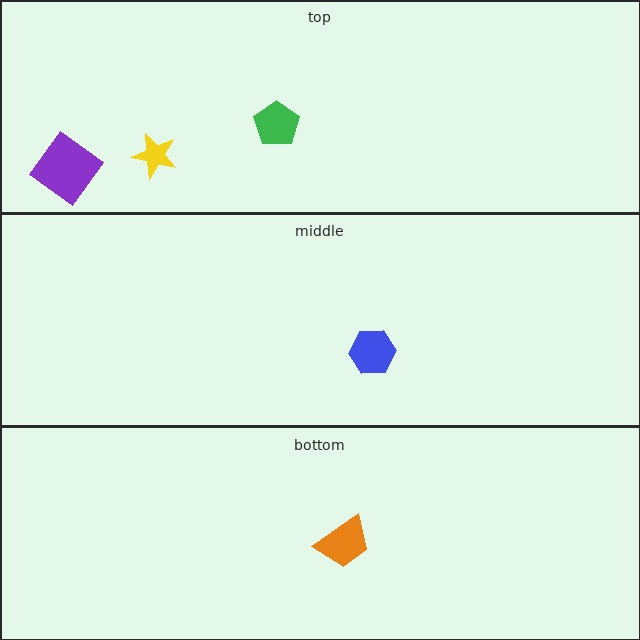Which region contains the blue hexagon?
The middle region.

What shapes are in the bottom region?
The orange trapezoid.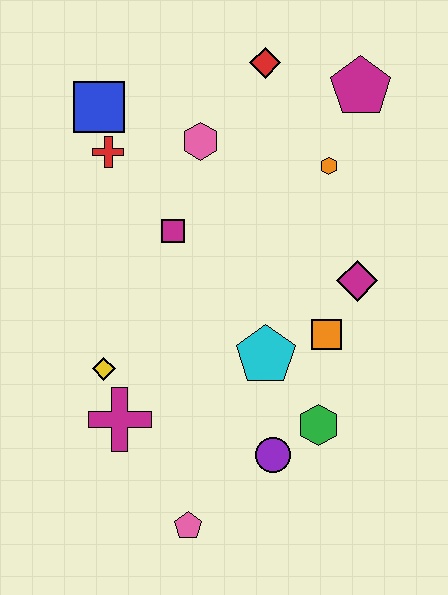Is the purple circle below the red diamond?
Yes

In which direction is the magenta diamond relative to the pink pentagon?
The magenta diamond is above the pink pentagon.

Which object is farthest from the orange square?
The blue square is farthest from the orange square.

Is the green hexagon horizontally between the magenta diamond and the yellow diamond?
Yes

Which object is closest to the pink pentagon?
The purple circle is closest to the pink pentagon.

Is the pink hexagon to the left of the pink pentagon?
No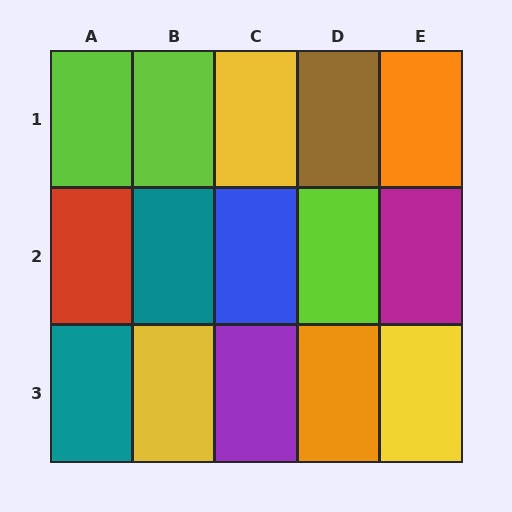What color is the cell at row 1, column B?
Lime.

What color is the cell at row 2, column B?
Teal.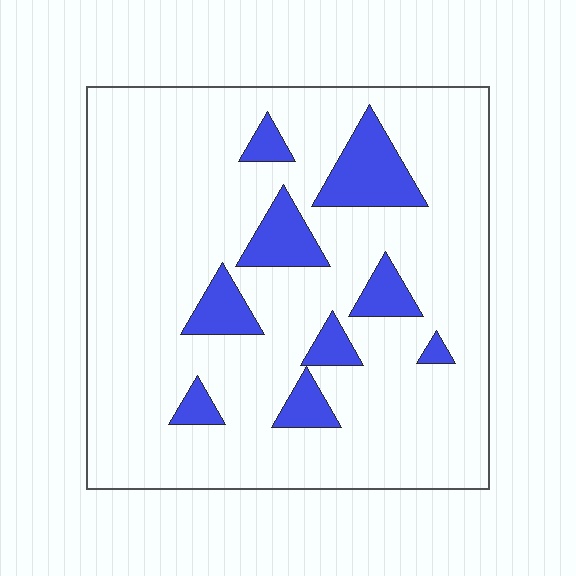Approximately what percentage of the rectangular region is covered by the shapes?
Approximately 15%.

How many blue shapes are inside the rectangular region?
9.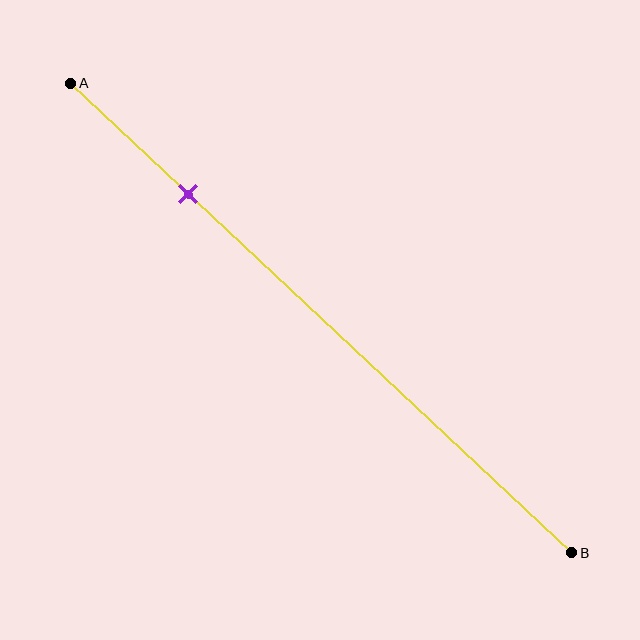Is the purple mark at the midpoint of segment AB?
No, the mark is at about 25% from A, not at the 50% midpoint.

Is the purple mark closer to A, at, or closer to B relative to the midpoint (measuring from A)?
The purple mark is closer to point A than the midpoint of segment AB.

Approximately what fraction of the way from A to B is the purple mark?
The purple mark is approximately 25% of the way from A to B.